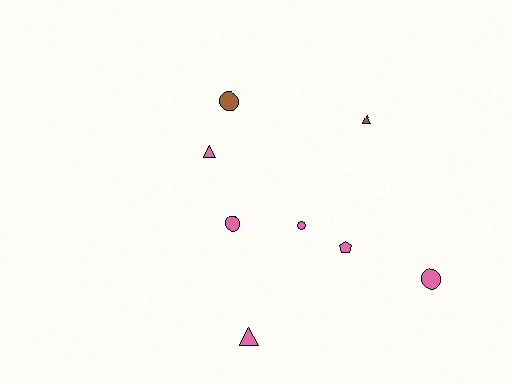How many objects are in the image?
There are 8 objects.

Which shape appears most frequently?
Circle, with 4 objects.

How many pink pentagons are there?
There is 1 pink pentagon.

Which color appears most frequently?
Pink, with 6 objects.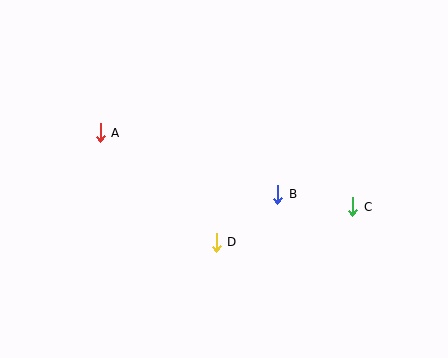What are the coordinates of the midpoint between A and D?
The midpoint between A and D is at (158, 188).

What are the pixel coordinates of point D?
Point D is at (216, 242).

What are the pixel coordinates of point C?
Point C is at (353, 207).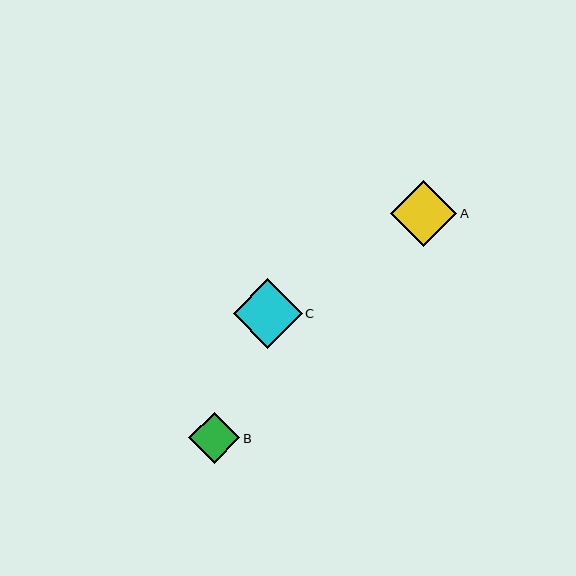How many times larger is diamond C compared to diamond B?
Diamond C is approximately 1.3 times the size of diamond B.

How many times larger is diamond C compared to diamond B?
Diamond C is approximately 1.3 times the size of diamond B.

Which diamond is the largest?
Diamond C is the largest with a size of approximately 69 pixels.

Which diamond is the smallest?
Diamond B is the smallest with a size of approximately 52 pixels.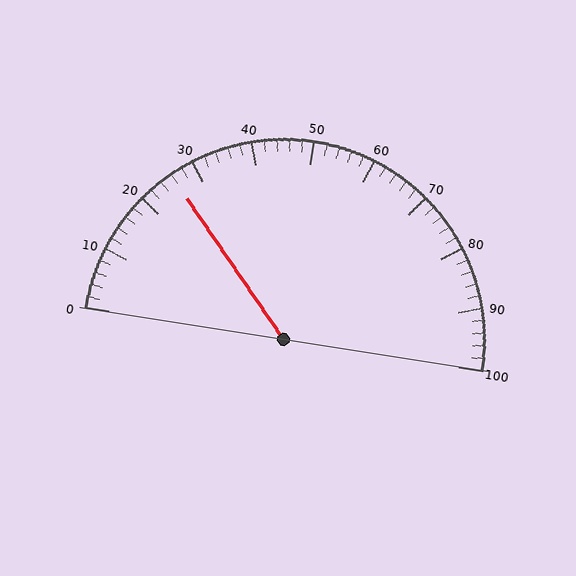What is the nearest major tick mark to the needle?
The nearest major tick mark is 30.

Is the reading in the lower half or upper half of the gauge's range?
The reading is in the lower half of the range (0 to 100).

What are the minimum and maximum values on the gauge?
The gauge ranges from 0 to 100.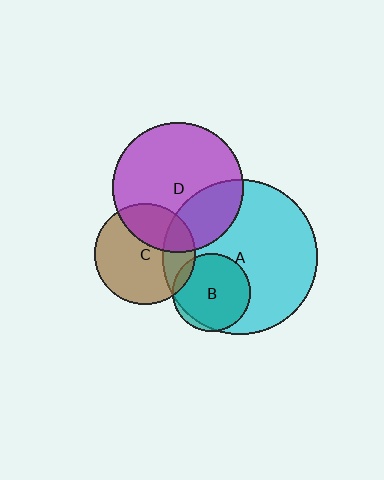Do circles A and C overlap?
Yes.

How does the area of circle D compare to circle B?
Approximately 2.8 times.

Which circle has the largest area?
Circle A (cyan).